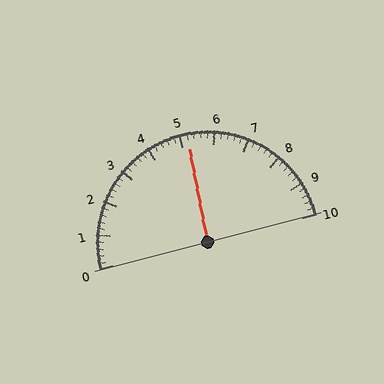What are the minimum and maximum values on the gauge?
The gauge ranges from 0 to 10.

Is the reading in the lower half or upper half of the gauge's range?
The reading is in the upper half of the range (0 to 10).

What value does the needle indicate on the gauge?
The needle indicates approximately 5.2.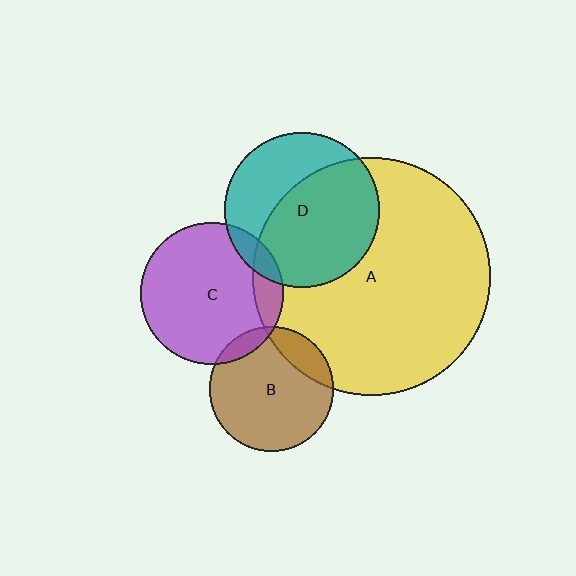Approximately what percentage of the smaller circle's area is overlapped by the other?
Approximately 10%.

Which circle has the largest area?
Circle A (yellow).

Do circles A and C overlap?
Yes.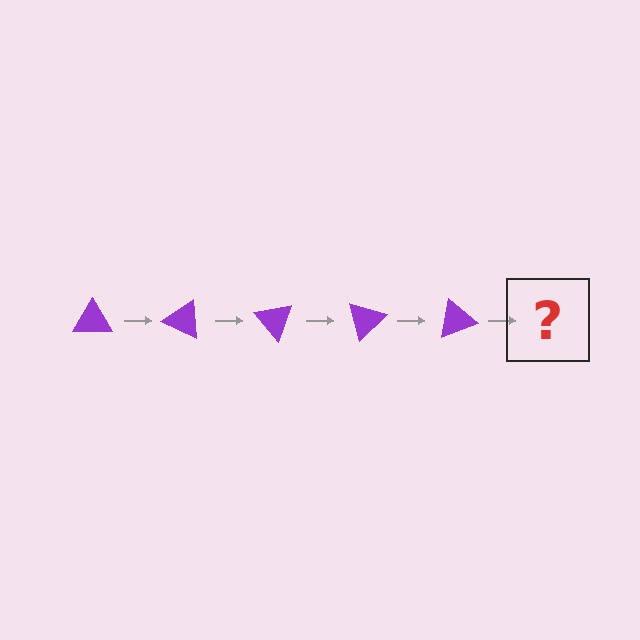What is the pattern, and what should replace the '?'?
The pattern is that the triangle rotates 25 degrees each step. The '?' should be a purple triangle rotated 125 degrees.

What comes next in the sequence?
The next element should be a purple triangle rotated 125 degrees.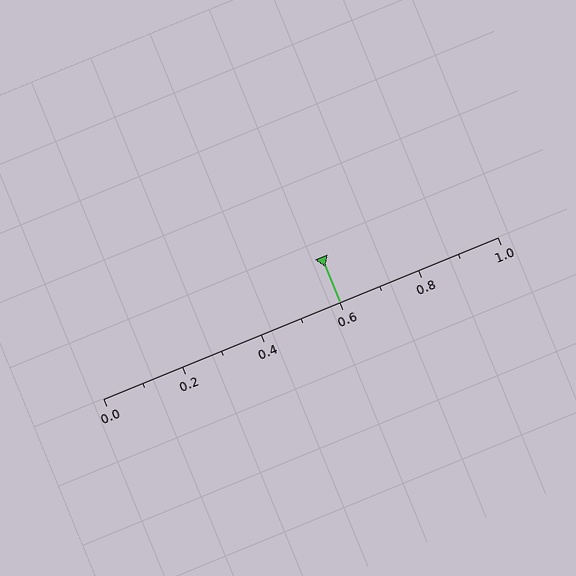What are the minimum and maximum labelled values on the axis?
The axis runs from 0.0 to 1.0.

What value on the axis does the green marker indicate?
The marker indicates approximately 0.6.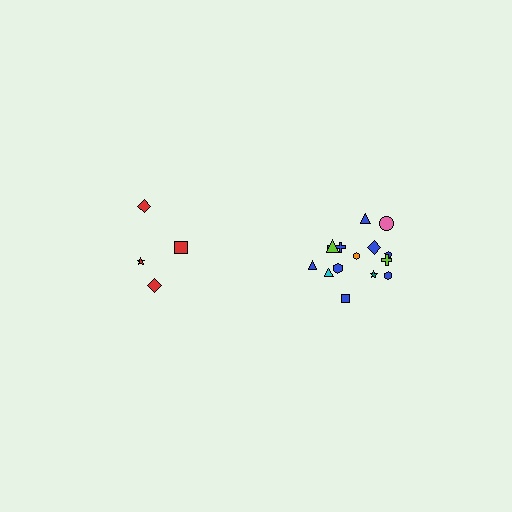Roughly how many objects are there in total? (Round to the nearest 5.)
Roughly 20 objects in total.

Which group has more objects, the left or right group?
The right group.